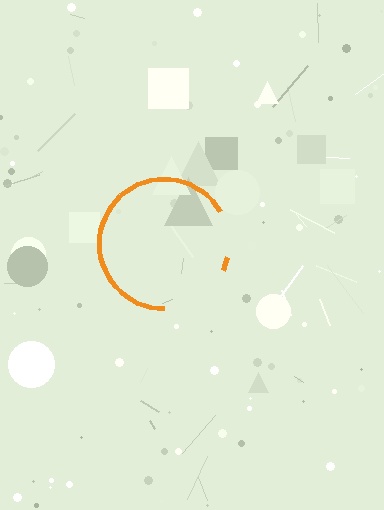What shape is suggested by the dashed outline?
The dashed outline suggests a circle.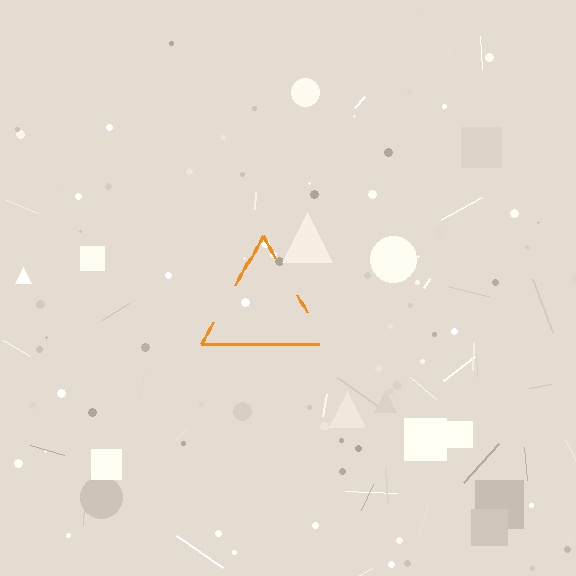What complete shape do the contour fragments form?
The contour fragments form a triangle.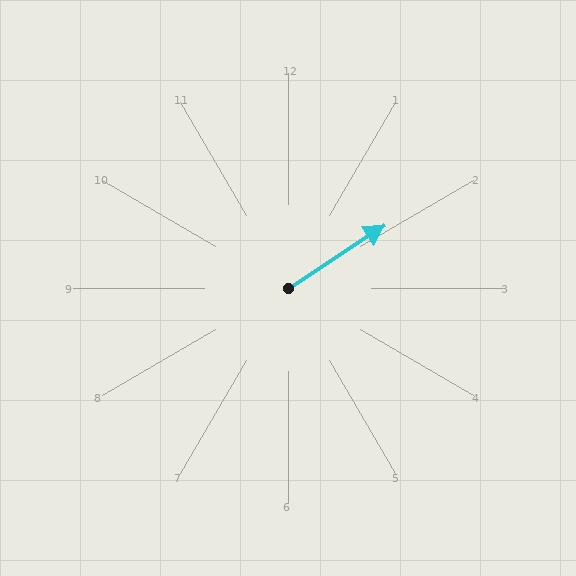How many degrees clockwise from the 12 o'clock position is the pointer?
Approximately 57 degrees.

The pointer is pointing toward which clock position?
Roughly 2 o'clock.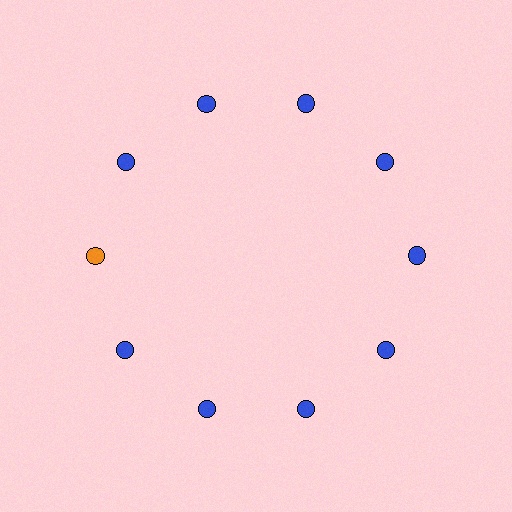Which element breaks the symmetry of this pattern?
The orange circle at roughly the 9 o'clock position breaks the symmetry. All other shapes are blue circles.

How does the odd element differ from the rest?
It has a different color: orange instead of blue.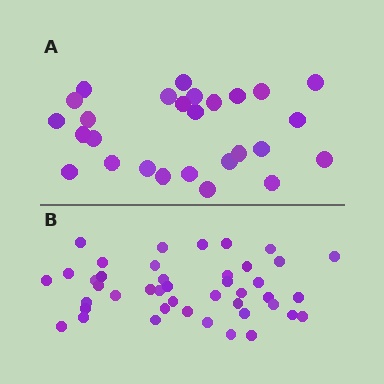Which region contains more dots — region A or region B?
Region B (the bottom region) has more dots.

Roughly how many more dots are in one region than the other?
Region B has approximately 15 more dots than region A.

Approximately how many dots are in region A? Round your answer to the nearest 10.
About 30 dots. (The exact count is 27, which rounds to 30.)